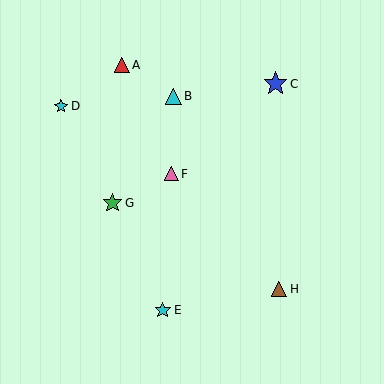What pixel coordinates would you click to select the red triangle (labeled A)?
Click at (122, 65) to select the red triangle A.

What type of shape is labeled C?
Shape C is a blue star.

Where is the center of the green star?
The center of the green star is at (112, 203).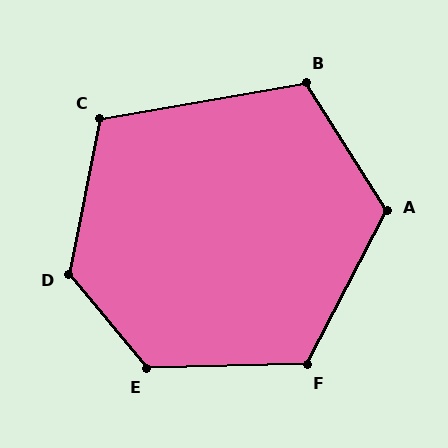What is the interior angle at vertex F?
Approximately 118 degrees (obtuse).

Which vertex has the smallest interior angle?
C, at approximately 111 degrees.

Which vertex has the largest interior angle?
D, at approximately 129 degrees.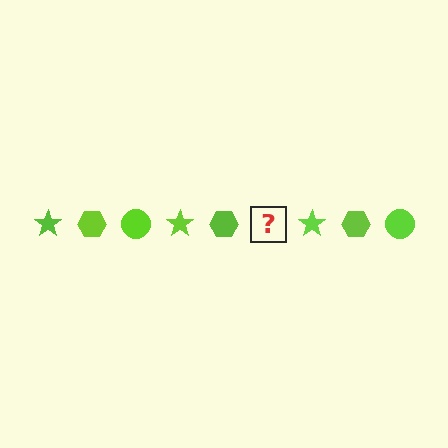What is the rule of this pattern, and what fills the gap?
The rule is that the pattern cycles through star, hexagon, circle shapes in lime. The gap should be filled with a lime circle.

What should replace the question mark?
The question mark should be replaced with a lime circle.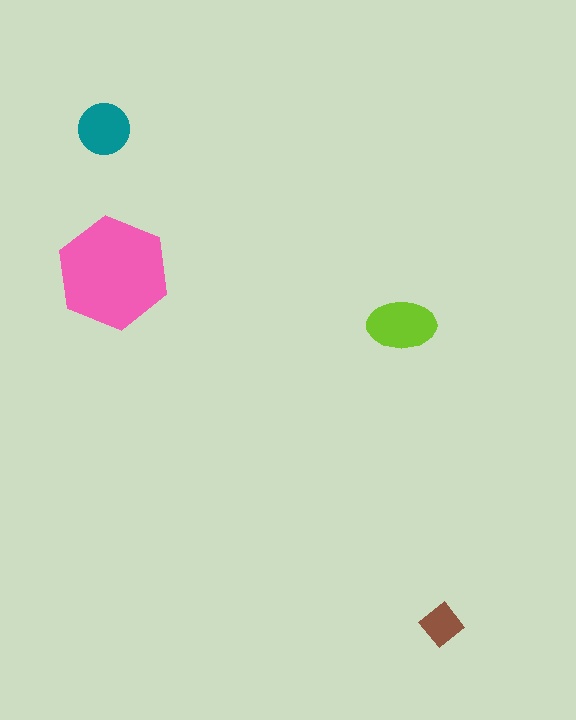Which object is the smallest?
The brown diamond.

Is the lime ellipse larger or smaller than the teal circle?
Larger.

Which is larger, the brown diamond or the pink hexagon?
The pink hexagon.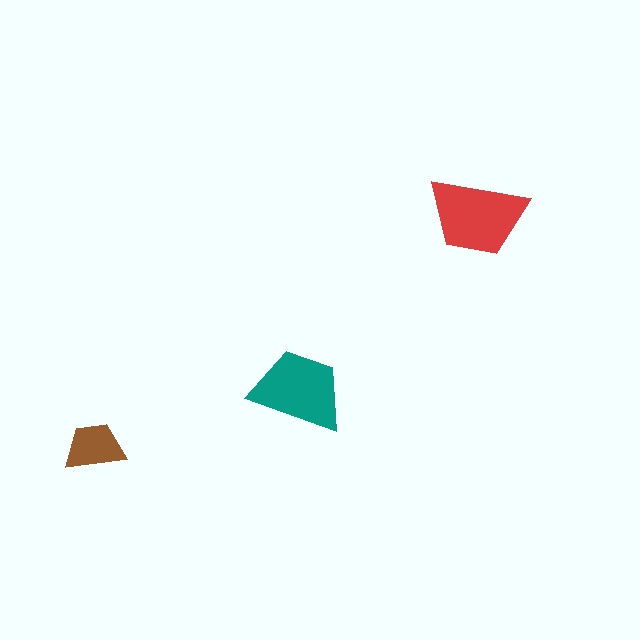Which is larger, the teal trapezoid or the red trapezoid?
The red one.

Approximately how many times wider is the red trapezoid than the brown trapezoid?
About 1.5 times wider.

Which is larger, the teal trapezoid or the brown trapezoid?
The teal one.